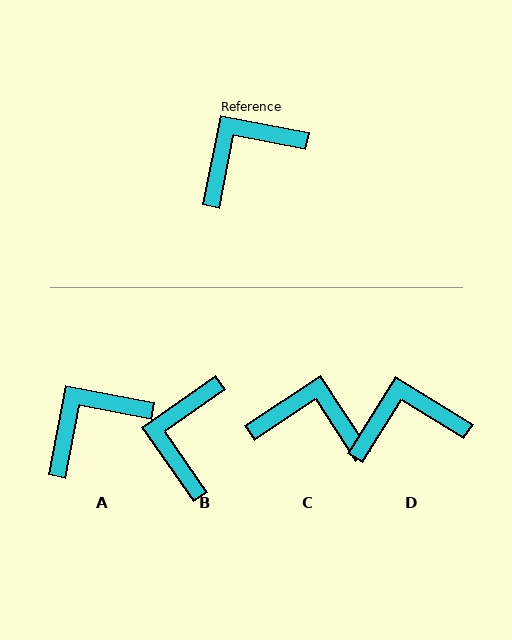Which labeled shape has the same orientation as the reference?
A.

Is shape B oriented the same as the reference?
No, it is off by about 46 degrees.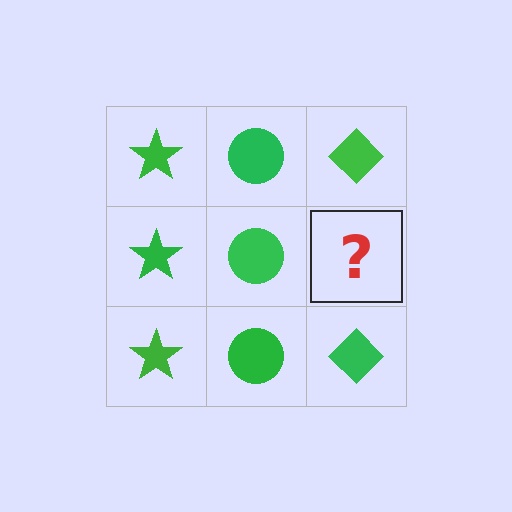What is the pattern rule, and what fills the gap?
The rule is that each column has a consistent shape. The gap should be filled with a green diamond.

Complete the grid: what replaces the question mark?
The question mark should be replaced with a green diamond.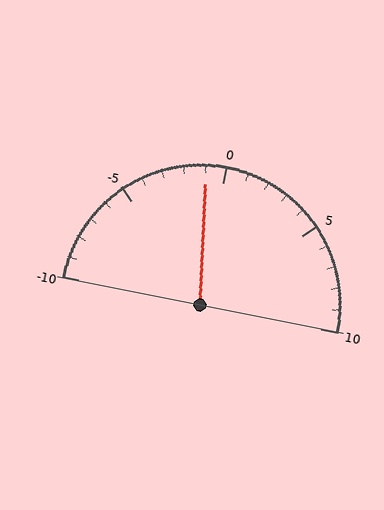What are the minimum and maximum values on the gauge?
The gauge ranges from -10 to 10.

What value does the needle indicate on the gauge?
The needle indicates approximately -1.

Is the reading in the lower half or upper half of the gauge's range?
The reading is in the lower half of the range (-10 to 10).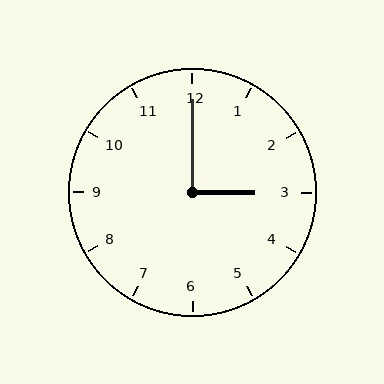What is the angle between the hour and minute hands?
Approximately 90 degrees.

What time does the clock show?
3:00.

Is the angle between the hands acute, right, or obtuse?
It is right.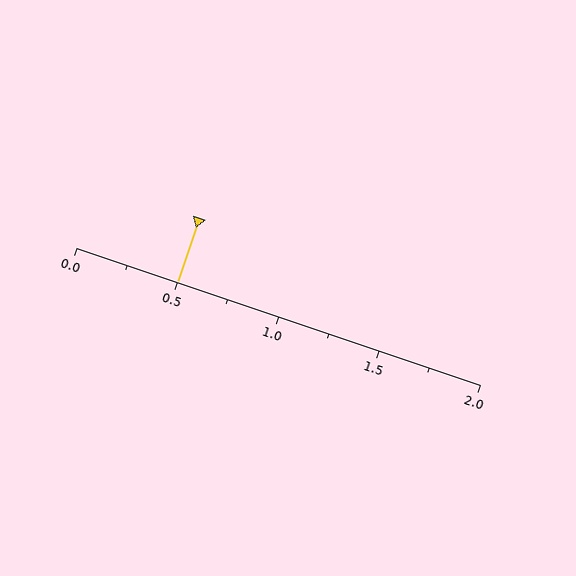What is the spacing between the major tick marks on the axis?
The major ticks are spaced 0.5 apart.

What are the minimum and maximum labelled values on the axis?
The axis runs from 0.0 to 2.0.